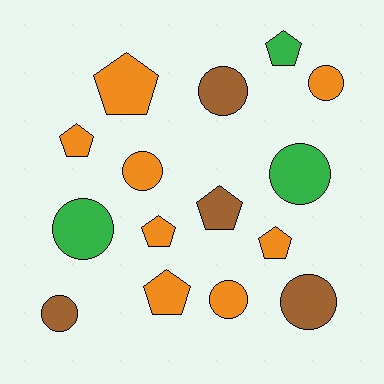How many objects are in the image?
There are 15 objects.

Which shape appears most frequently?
Circle, with 8 objects.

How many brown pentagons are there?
There is 1 brown pentagon.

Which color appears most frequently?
Orange, with 8 objects.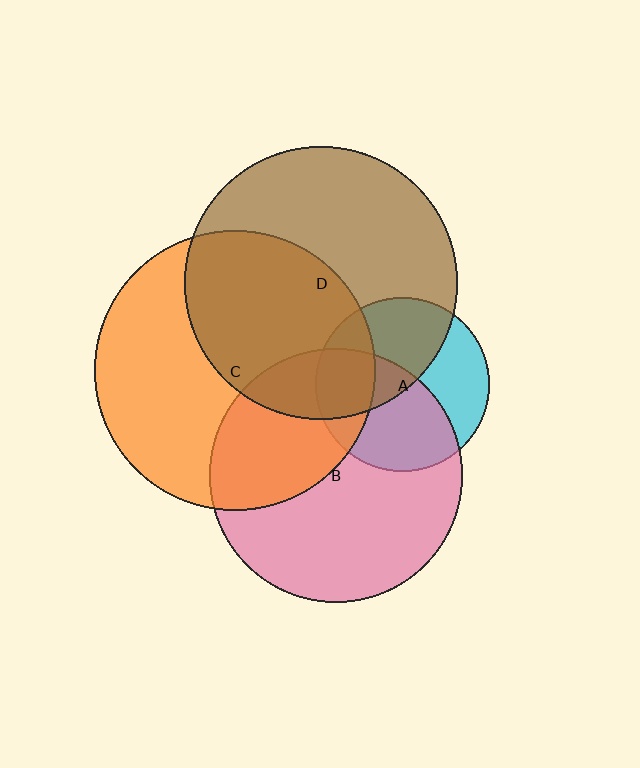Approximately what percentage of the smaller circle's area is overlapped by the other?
Approximately 40%.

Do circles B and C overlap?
Yes.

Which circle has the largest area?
Circle C (orange).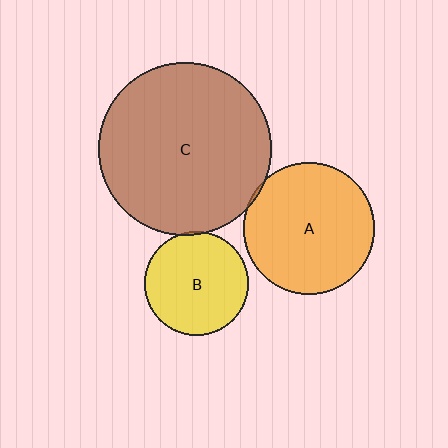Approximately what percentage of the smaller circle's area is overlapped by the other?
Approximately 5%.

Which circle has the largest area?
Circle C (brown).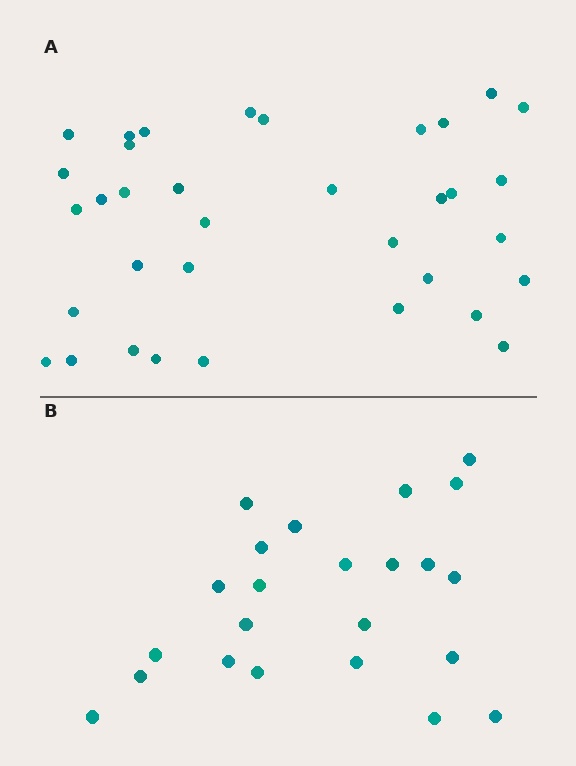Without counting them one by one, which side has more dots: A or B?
Region A (the top region) has more dots.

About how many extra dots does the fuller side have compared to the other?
Region A has roughly 12 or so more dots than region B.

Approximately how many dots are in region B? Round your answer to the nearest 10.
About 20 dots. (The exact count is 23, which rounds to 20.)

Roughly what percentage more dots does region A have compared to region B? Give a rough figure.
About 50% more.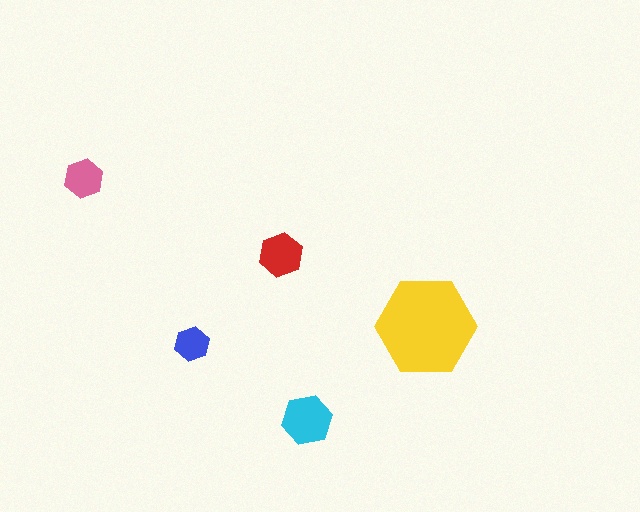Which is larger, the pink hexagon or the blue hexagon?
The pink one.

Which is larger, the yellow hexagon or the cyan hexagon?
The yellow one.